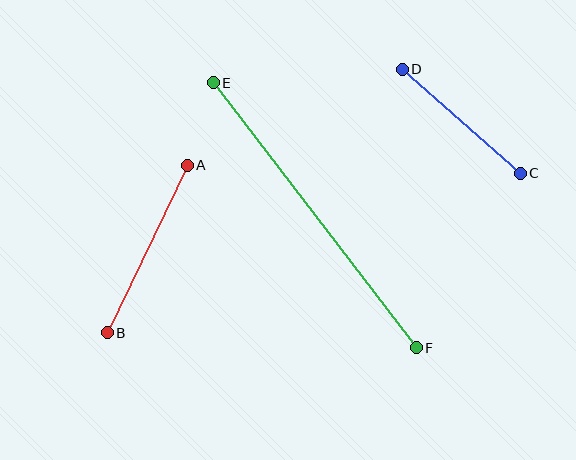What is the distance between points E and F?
The distance is approximately 334 pixels.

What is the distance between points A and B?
The distance is approximately 186 pixels.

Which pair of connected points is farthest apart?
Points E and F are farthest apart.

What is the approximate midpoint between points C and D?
The midpoint is at approximately (461, 121) pixels.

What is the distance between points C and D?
The distance is approximately 157 pixels.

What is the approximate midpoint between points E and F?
The midpoint is at approximately (315, 215) pixels.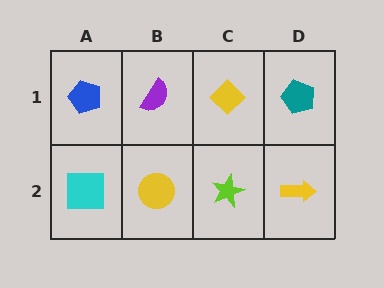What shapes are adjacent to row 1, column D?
A yellow arrow (row 2, column D), a yellow diamond (row 1, column C).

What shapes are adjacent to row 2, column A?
A blue pentagon (row 1, column A), a yellow circle (row 2, column B).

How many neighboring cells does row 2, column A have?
2.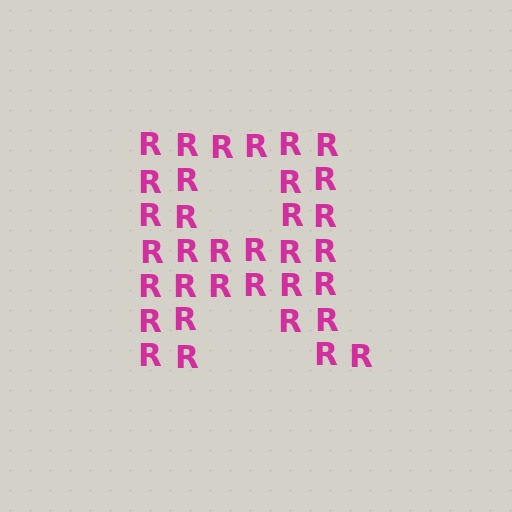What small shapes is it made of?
It is made of small letter R's.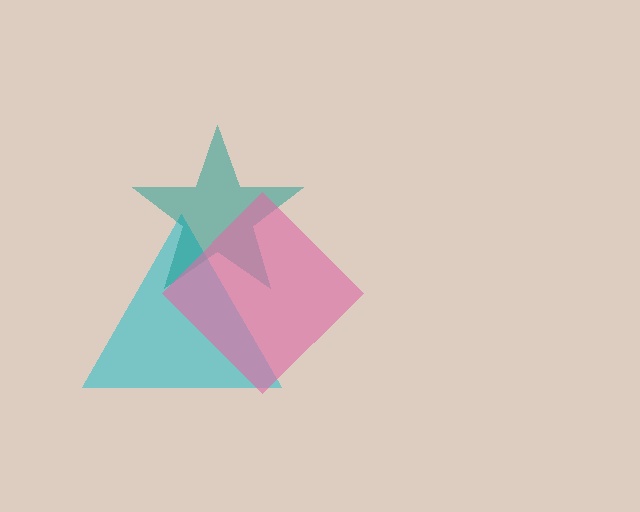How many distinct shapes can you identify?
There are 3 distinct shapes: a cyan triangle, a teal star, a pink diamond.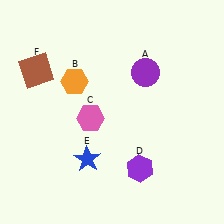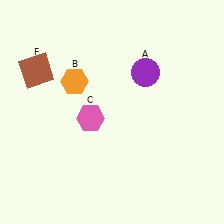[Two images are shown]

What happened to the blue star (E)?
The blue star (E) was removed in Image 2. It was in the bottom-left area of Image 1.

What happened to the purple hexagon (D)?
The purple hexagon (D) was removed in Image 2. It was in the bottom-right area of Image 1.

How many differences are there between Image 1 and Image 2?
There are 2 differences between the two images.